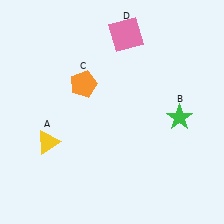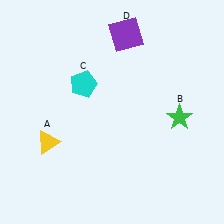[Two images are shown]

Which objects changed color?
C changed from orange to cyan. D changed from pink to purple.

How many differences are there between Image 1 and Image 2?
There are 2 differences between the two images.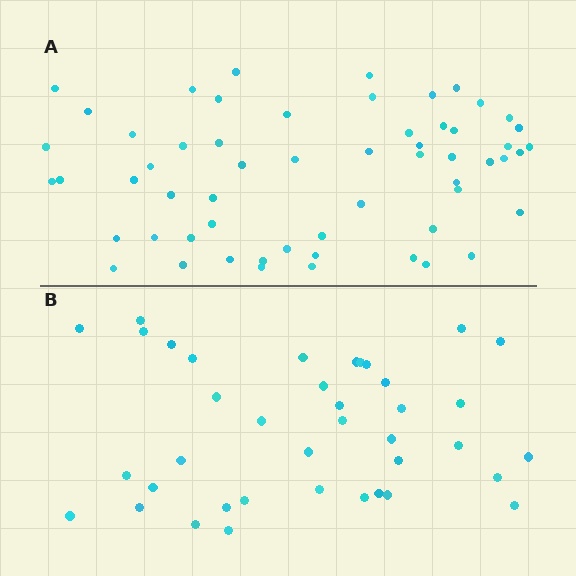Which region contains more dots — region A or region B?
Region A (the top region) has more dots.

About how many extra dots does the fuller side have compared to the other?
Region A has approximately 20 more dots than region B.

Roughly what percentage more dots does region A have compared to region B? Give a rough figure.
About 50% more.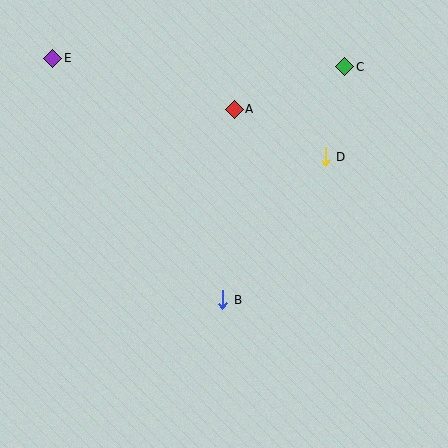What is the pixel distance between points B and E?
The distance between B and E is 295 pixels.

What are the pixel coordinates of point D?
Point D is at (325, 157).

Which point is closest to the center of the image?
Point B at (223, 300) is closest to the center.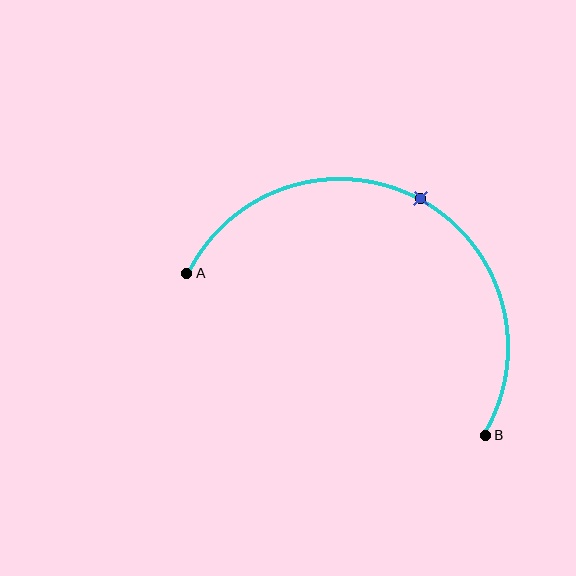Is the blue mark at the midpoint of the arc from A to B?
Yes. The blue mark lies on the arc at equal arc-length from both A and B — it is the arc midpoint.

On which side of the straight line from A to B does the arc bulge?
The arc bulges above the straight line connecting A and B.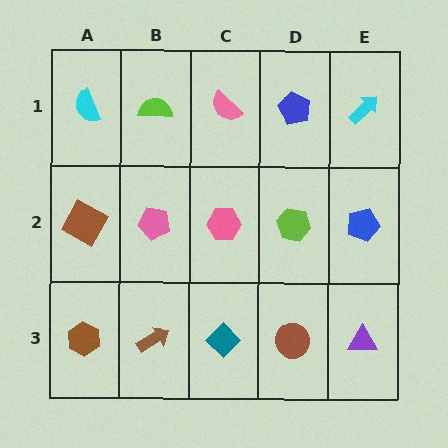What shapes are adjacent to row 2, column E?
A cyan arrow (row 1, column E), a purple triangle (row 3, column E), a lime hexagon (row 2, column D).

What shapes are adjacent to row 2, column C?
A pink semicircle (row 1, column C), a teal diamond (row 3, column C), a pink pentagon (row 2, column B), a lime hexagon (row 2, column D).